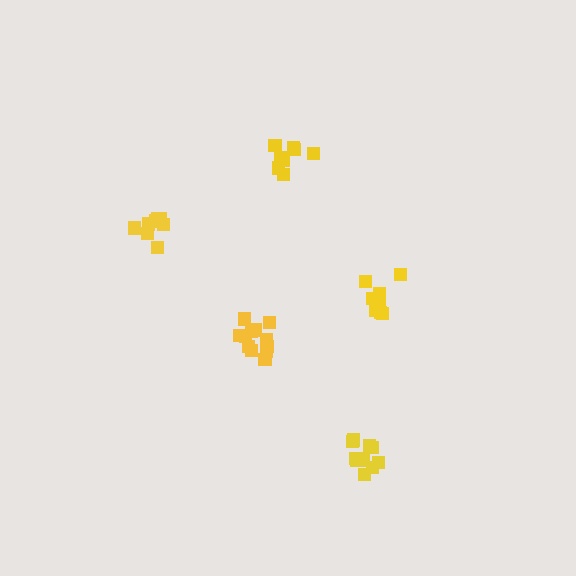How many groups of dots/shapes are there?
There are 5 groups.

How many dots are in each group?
Group 1: 12 dots, Group 2: 8 dots, Group 3: 12 dots, Group 4: 8 dots, Group 5: 9 dots (49 total).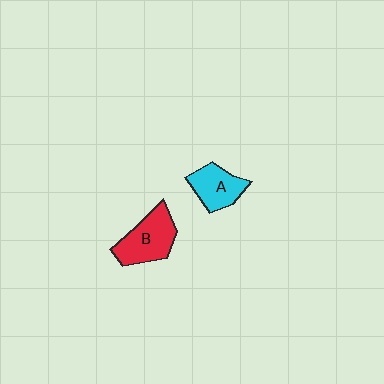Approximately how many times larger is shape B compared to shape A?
Approximately 1.3 times.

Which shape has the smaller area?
Shape A (cyan).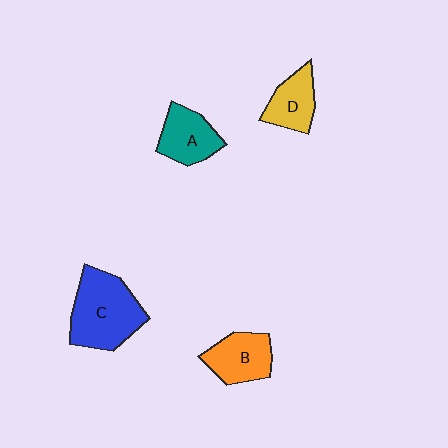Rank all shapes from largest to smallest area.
From largest to smallest: C (blue), B (orange), A (teal), D (yellow).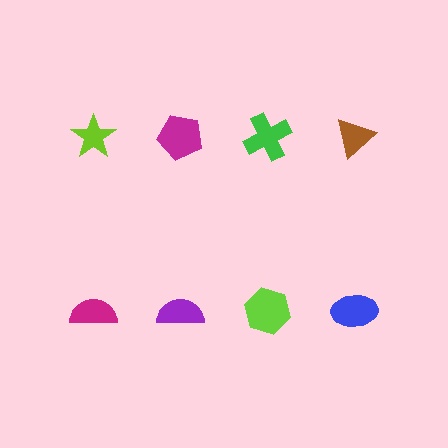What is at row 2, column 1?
A magenta semicircle.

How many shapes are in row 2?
4 shapes.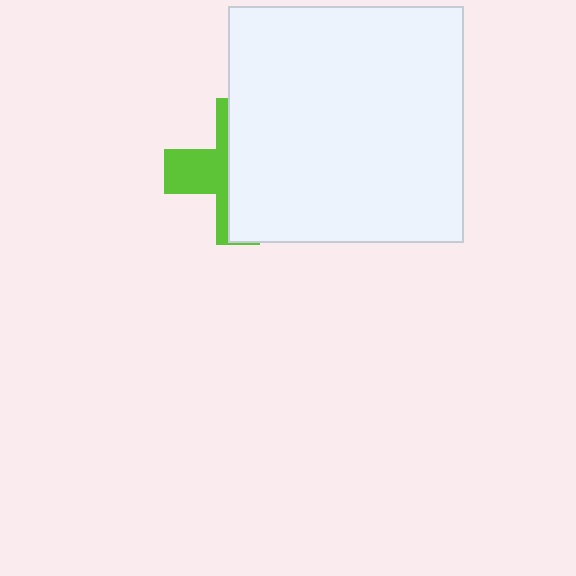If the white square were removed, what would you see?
You would see the complete lime cross.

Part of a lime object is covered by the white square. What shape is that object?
It is a cross.